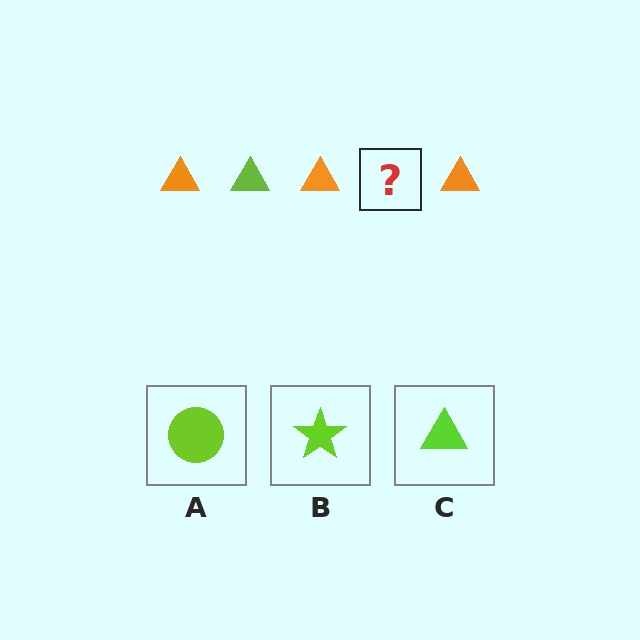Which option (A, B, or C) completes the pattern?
C.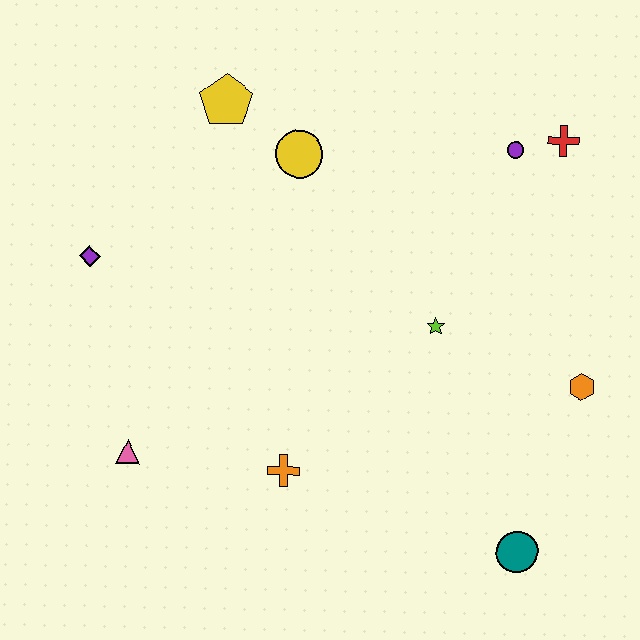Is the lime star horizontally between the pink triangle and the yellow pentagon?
No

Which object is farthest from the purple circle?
The pink triangle is farthest from the purple circle.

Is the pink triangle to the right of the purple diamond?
Yes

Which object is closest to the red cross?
The purple circle is closest to the red cross.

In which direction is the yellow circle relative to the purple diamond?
The yellow circle is to the right of the purple diamond.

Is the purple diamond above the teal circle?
Yes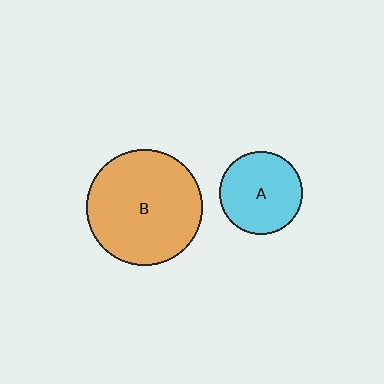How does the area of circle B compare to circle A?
Approximately 2.0 times.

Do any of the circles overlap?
No, none of the circles overlap.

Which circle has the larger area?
Circle B (orange).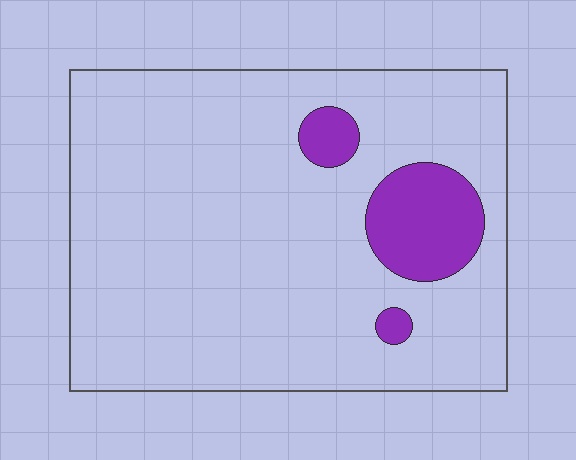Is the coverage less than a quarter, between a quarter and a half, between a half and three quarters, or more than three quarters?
Less than a quarter.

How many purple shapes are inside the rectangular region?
3.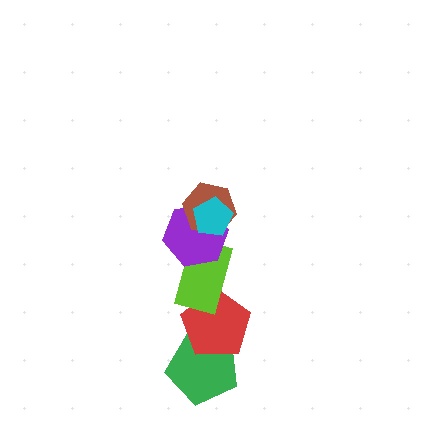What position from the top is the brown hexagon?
The brown hexagon is 2nd from the top.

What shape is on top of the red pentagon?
The lime rectangle is on top of the red pentagon.